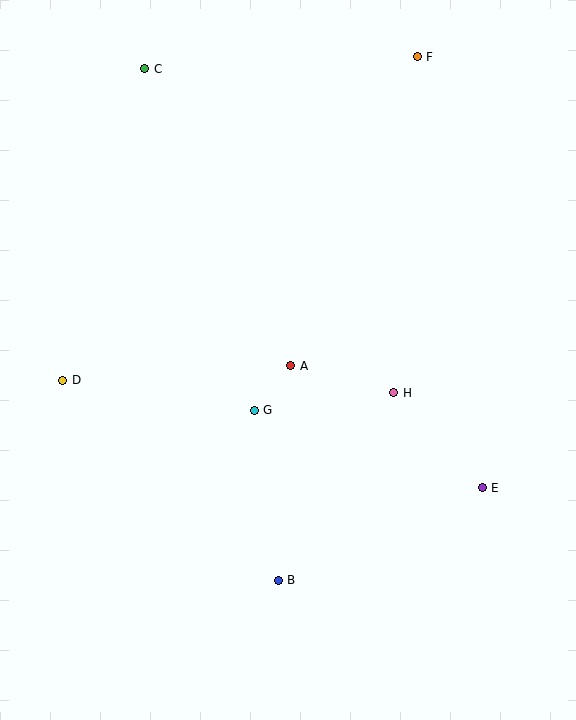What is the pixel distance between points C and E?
The distance between C and E is 538 pixels.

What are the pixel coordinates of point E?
Point E is at (482, 488).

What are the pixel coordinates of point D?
Point D is at (63, 380).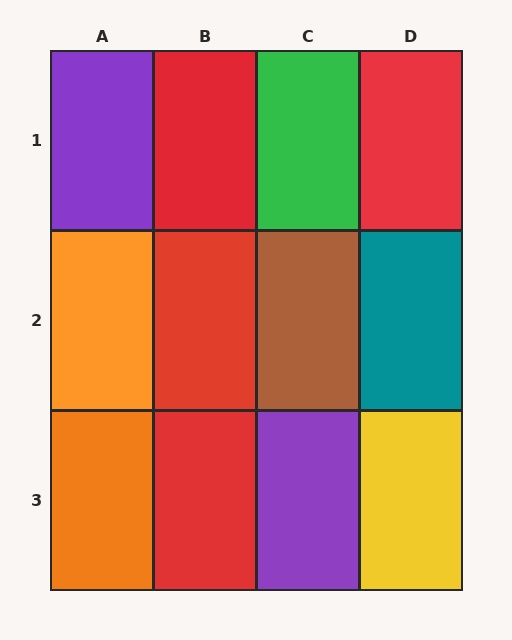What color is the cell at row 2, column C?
Brown.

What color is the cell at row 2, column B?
Red.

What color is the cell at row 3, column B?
Red.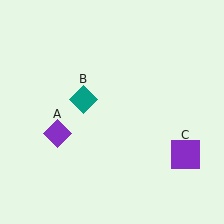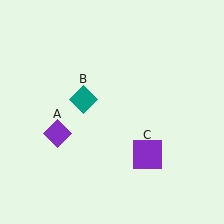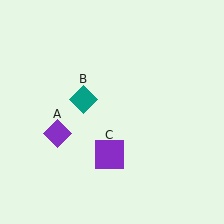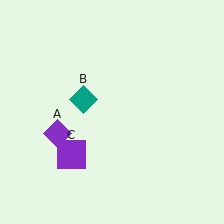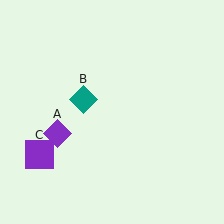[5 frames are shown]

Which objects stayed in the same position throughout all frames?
Purple diamond (object A) and teal diamond (object B) remained stationary.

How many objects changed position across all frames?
1 object changed position: purple square (object C).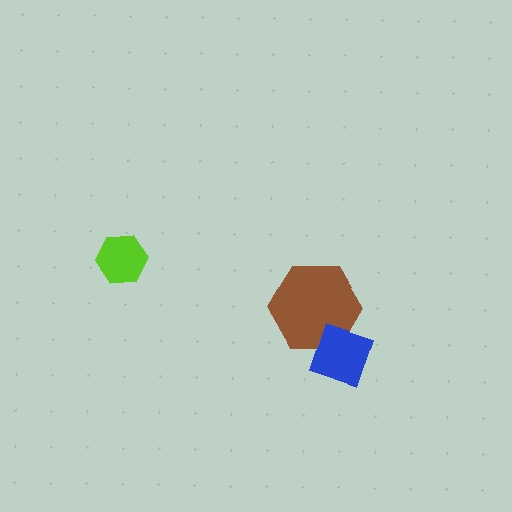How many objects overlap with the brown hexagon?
1 object overlaps with the brown hexagon.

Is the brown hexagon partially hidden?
Yes, it is partially covered by another shape.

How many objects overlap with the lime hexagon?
0 objects overlap with the lime hexagon.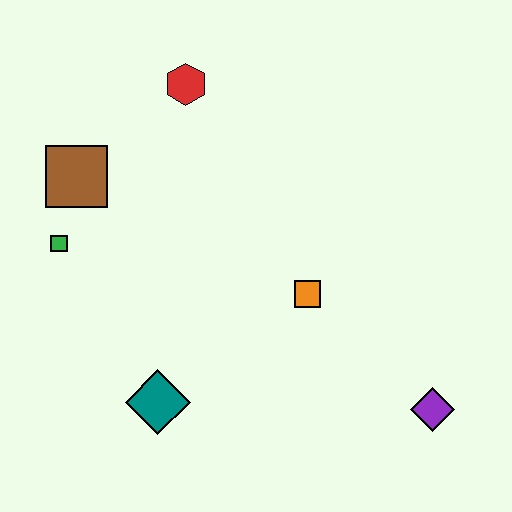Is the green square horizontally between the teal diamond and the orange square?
No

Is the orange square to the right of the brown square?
Yes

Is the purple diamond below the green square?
Yes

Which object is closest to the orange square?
The purple diamond is closest to the orange square.